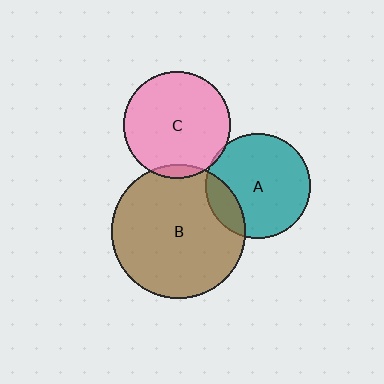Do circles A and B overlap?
Yes.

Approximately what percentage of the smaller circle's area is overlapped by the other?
Approximately 15%.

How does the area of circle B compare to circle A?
Approximately 1.6 times.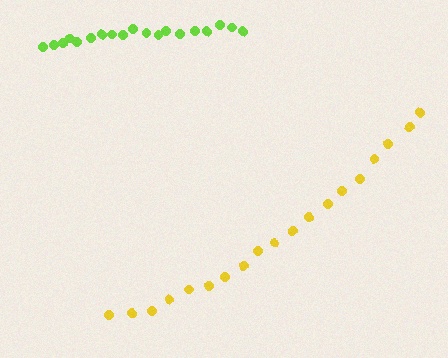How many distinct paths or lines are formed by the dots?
There are 2 distinct paths.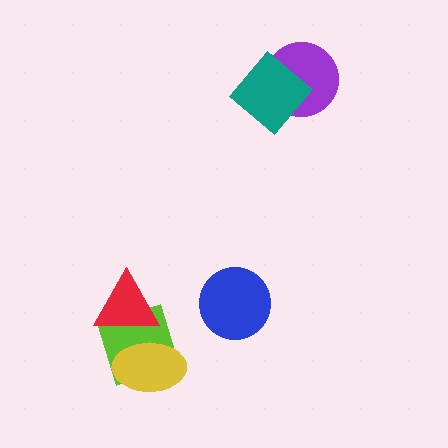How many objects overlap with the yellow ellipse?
2 objects overlap with the yellow ellipse.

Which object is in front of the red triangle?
The yellow ellipse is in front of the red triangle.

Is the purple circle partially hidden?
Yes, it is partially covered by another shape.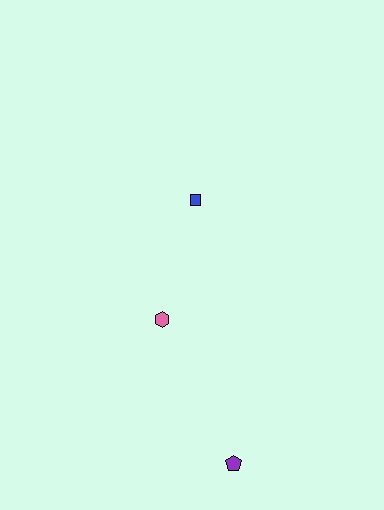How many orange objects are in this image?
There are no orange objects.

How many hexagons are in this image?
There is 1 hexagon.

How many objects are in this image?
There are 3 objects.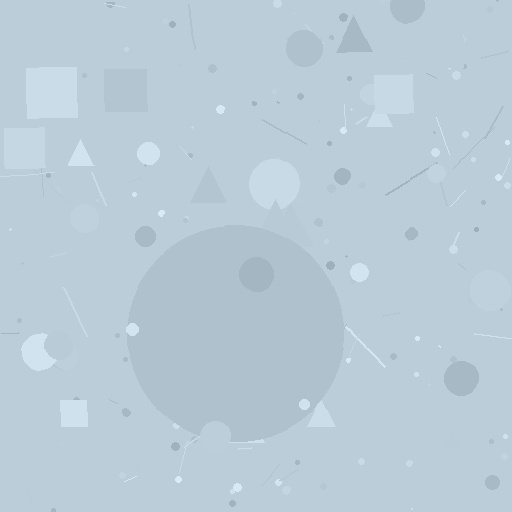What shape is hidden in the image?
A circle is hidden in the image.